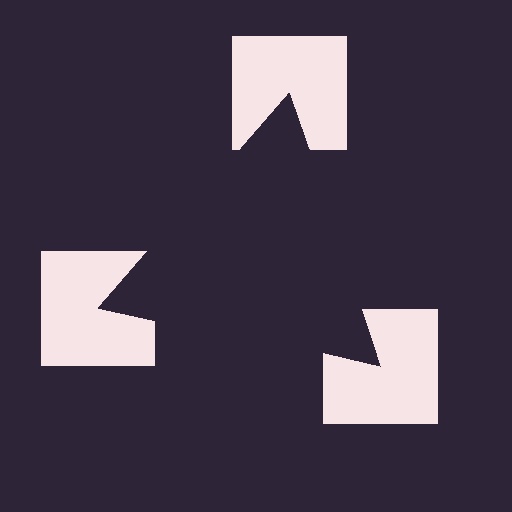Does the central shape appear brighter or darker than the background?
It typically appears slightly darker than the background, even though no actual brightness change is drawn.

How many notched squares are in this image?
There are 3 — one at each vertex of the illusory triangle.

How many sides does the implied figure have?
3 sides.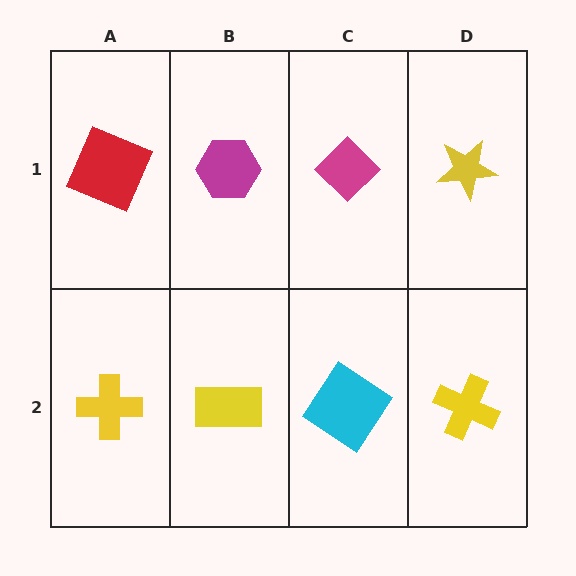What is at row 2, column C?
A cyan diamond.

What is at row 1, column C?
A magenta diamond.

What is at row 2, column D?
A yellow cross.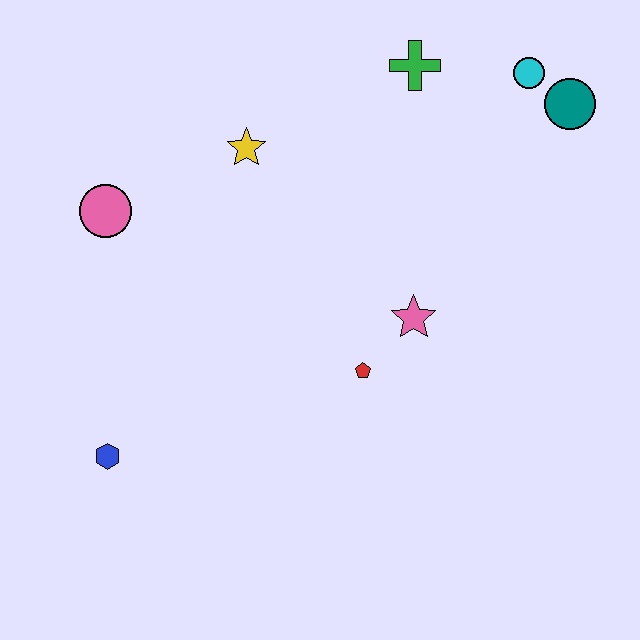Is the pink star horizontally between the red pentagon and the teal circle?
Yes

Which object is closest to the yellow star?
The pink circle is closest to the yellow star.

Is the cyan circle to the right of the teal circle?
No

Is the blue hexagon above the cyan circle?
No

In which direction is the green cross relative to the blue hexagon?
The green cross is above the blue hexagon.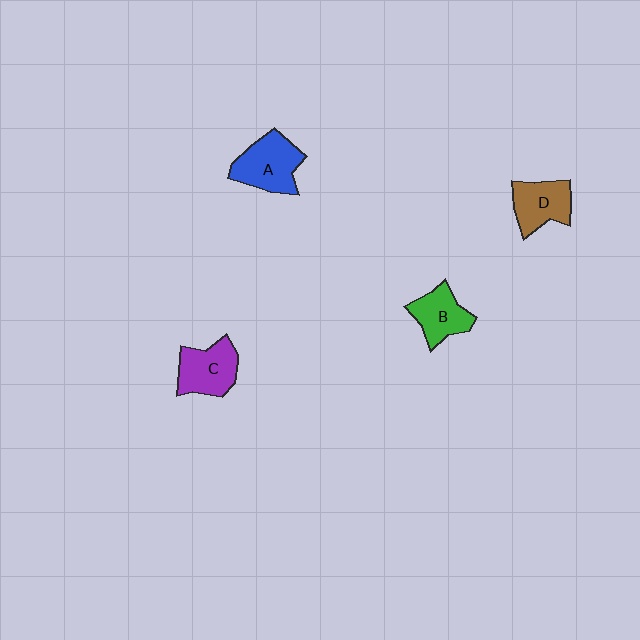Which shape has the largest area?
Shape A (blue).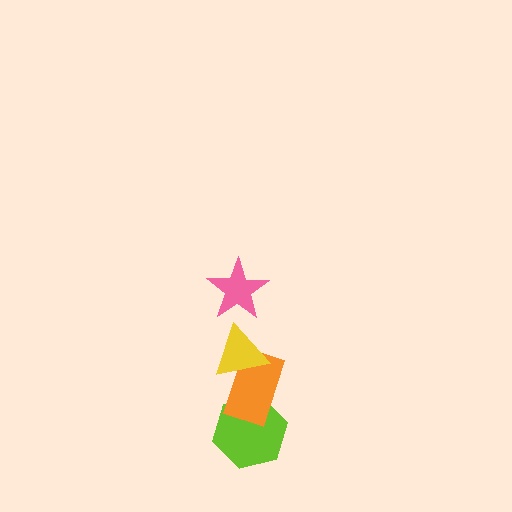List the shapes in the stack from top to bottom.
From top to bottom: the pink star, the yellow triangle, the orange rectangle, the lime hexagon.